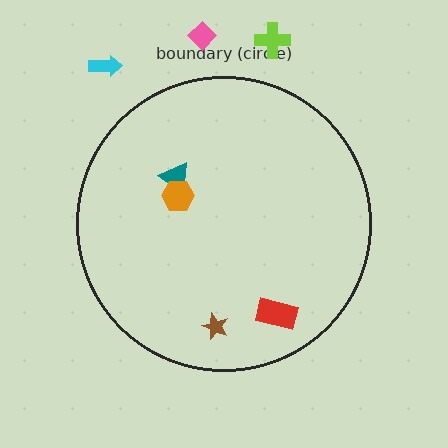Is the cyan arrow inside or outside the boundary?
Outside.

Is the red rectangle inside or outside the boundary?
Inside.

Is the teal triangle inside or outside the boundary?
Inside.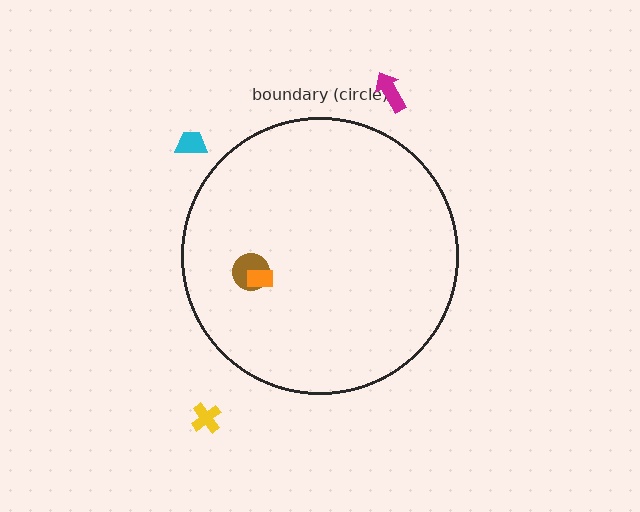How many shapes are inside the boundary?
2 inside, 3 outside.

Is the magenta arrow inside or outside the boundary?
Outside.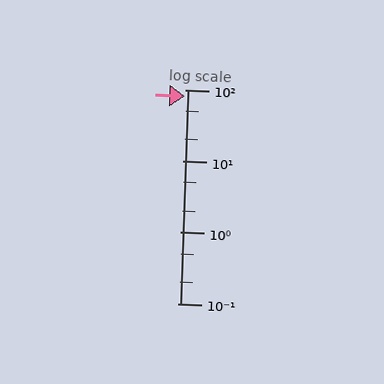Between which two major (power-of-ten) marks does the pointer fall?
The pointer is between 10 and 100.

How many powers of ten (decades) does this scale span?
The scale spans 3 decades, from 0.1 to 100.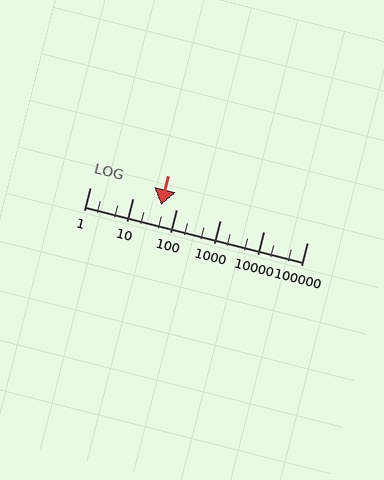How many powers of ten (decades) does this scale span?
The scale spans 5 decades, from 1 to 100000.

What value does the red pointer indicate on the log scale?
The pointer indicates approximately 44.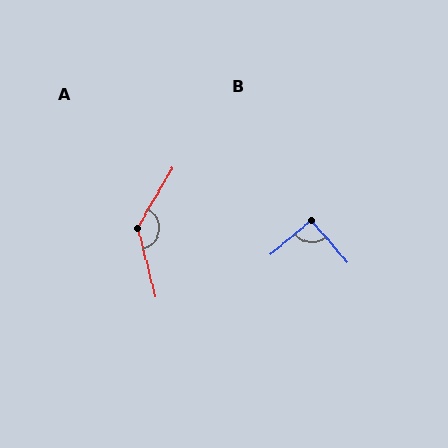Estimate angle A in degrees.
Approximately 135 degrees.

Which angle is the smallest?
B, at approximately 90 degrees.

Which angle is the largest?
A, at approximately 135 degrees.